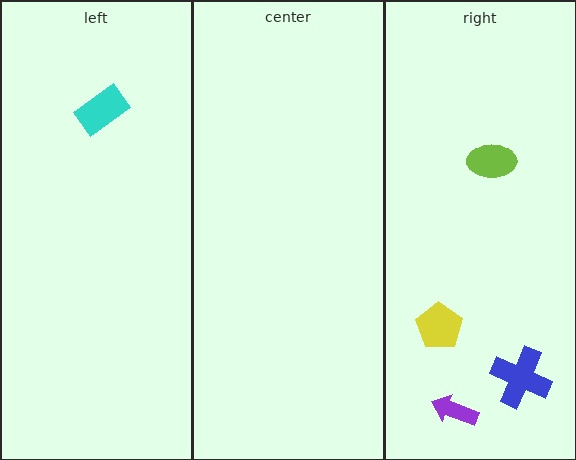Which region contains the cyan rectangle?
The left region.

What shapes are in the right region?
The lime ellipse, the yellow pentagon, the blue cross, the purple arrow.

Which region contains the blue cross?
The right region.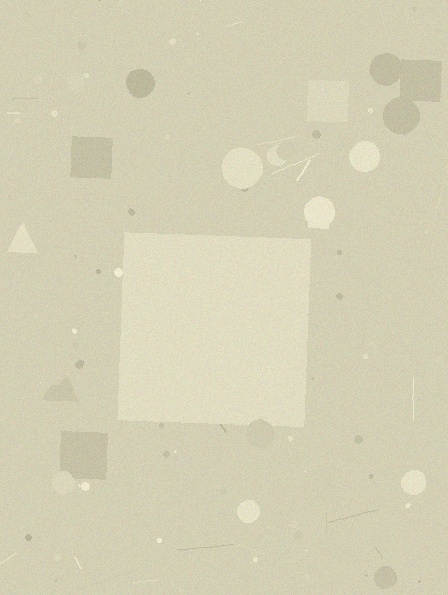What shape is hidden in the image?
A square is hidden in the image.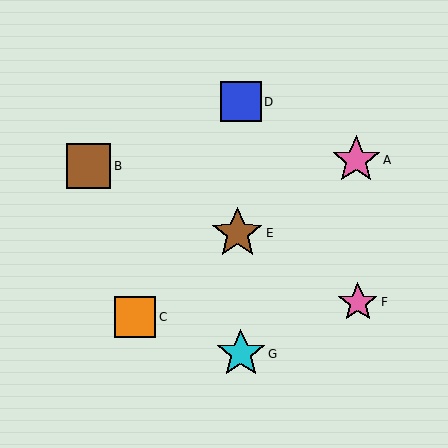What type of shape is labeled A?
Shape A is a pink star.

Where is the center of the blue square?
The center of the blue square is at (241, 102).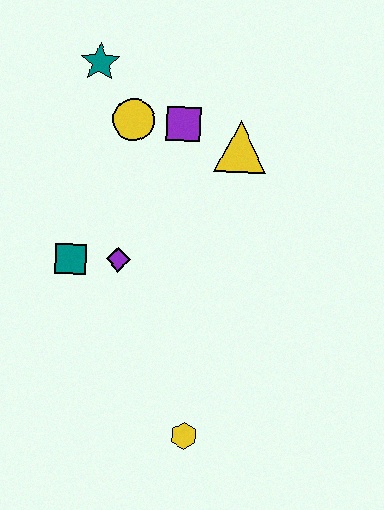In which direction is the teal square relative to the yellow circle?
The teal square is below the yellow circle.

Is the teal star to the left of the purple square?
Yes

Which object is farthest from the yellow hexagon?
The teal star is farthest from the yellow hexagon.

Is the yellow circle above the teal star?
No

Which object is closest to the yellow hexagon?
The purple diamond is closest to the yellow hexagon.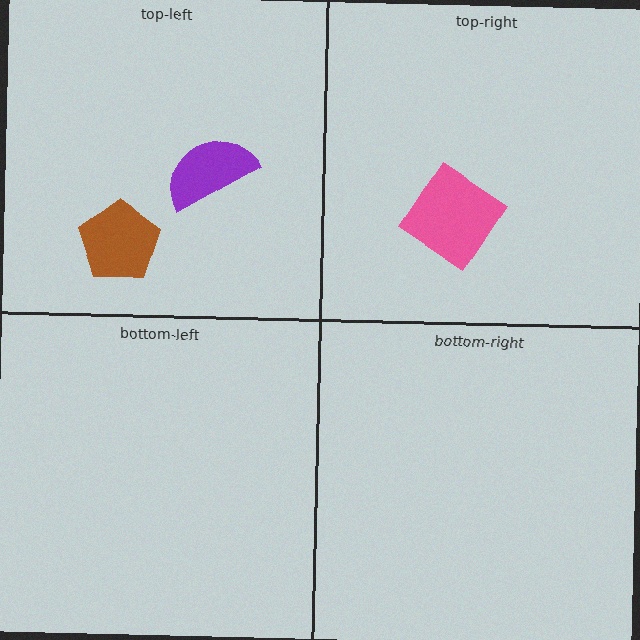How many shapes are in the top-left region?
2.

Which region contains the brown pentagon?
The top-left region.